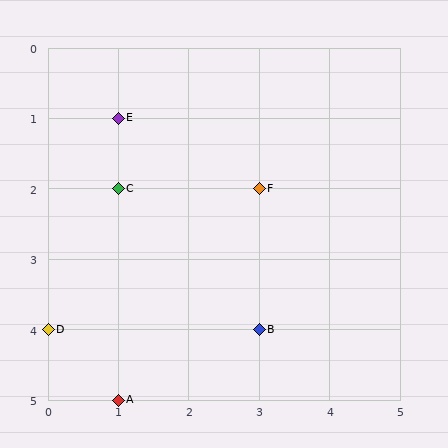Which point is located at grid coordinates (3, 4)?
Point B is at (3, 4).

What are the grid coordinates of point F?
Point F is at grid coordinates (3, 2).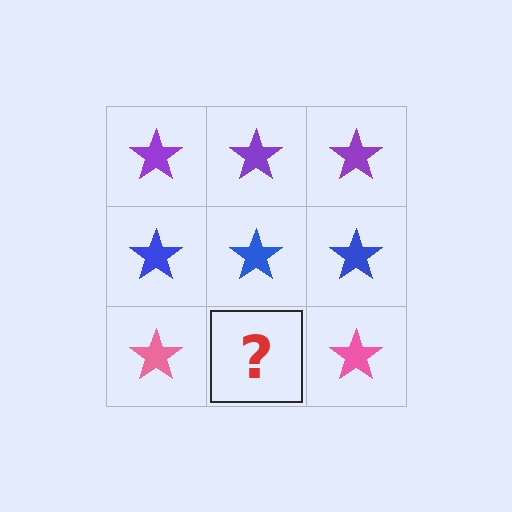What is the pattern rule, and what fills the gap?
The rule is that each row has a consistent color. The gap should be filled with a pink star.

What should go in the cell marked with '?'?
The missing cell should contain a pink star.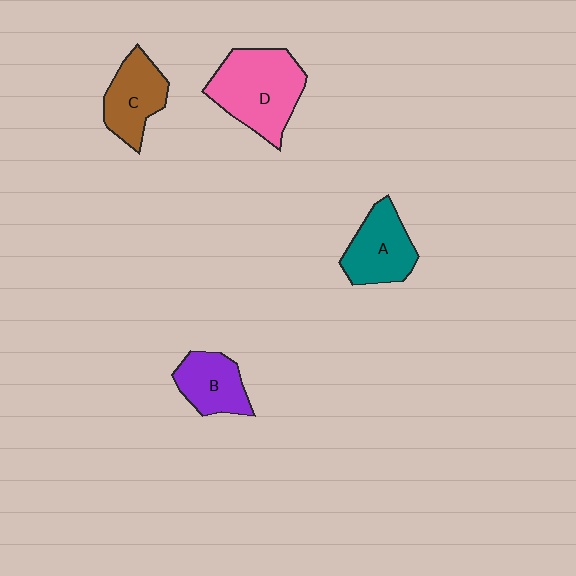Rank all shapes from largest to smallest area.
From largest to smallest: D (pink), A (teal), C (brown), B (purple).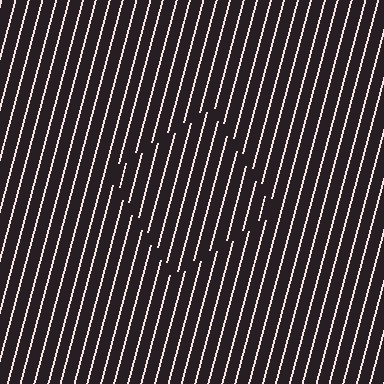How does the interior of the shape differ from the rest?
The interior of the shape contains the same grating, shifted by half a period — the contour is defined by the phase discontinuity where line-ends from the inner and outer gratings abut.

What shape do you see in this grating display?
An illusory square. The interior of the shape contains the same grating, shifted by half a period — the contour is defined by the phase discontinuity where line-ends from the inner and outer gratings abut.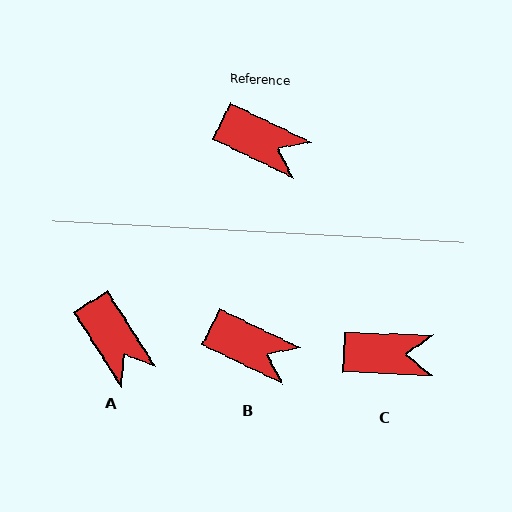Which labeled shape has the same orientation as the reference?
B.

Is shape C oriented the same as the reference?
No, it is off by about 24 degrees.